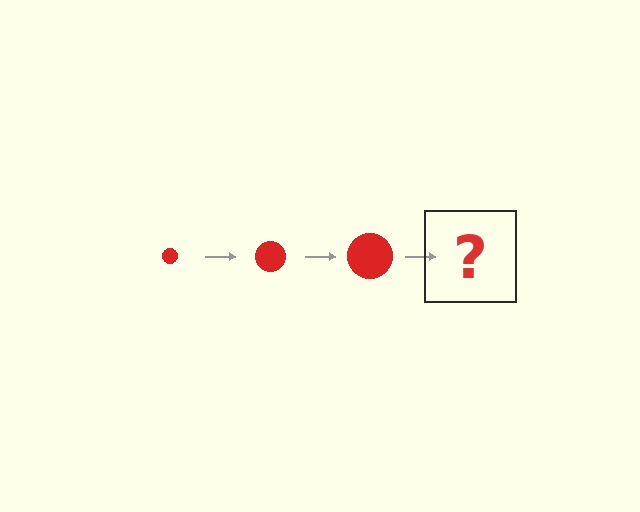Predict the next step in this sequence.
The next step is a red circle, larger than the previous one.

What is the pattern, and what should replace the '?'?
The pattern is that the circle gets progressively larger each step. The '?' should be a red circle, larger than the previous one.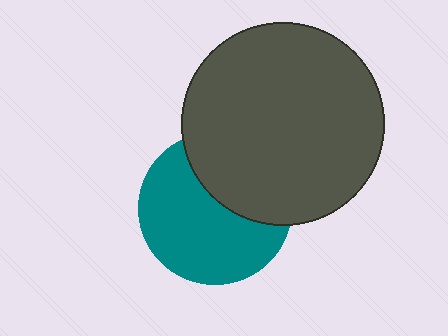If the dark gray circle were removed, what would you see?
You would see the complete teal circle.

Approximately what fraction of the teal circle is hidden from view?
Roughly 37% of the teal circle is hidden behind the dark gray circle.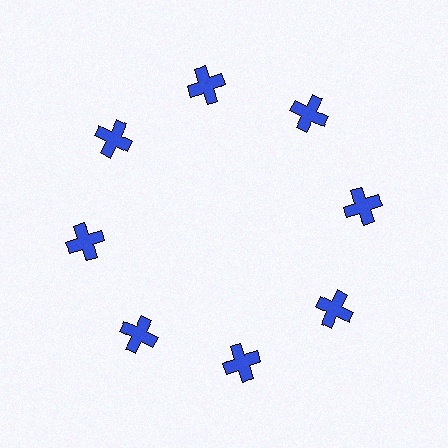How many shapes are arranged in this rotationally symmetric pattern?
There are 8 shapes, arranged in 8 groups of 1.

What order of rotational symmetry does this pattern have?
This pattern has 8-fold rotational symmetry.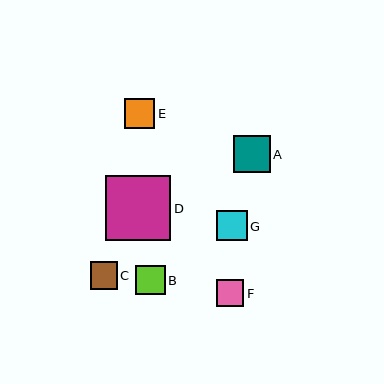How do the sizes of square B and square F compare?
Square B and square F are approximately the same size.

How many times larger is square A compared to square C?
Square A is approximately 1.4 times the size of square C.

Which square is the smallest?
Square C is the smallest with a size of approximately 27 pixels.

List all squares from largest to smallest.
From largest to smallest: D, A, G, E, B, F, C.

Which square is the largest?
Square D is the largest with a size of approximately 65 pixels.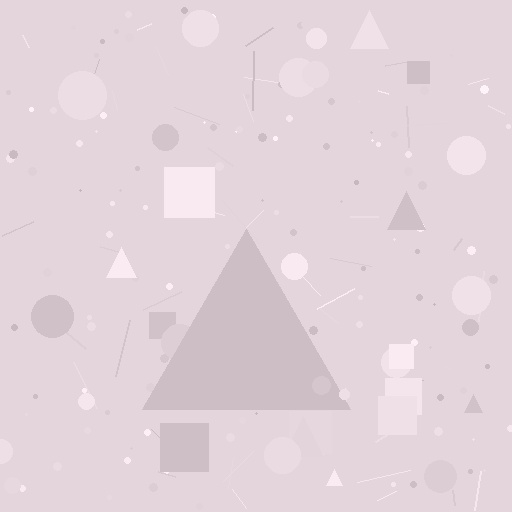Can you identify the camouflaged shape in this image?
The camouflaged shape is a triangle.